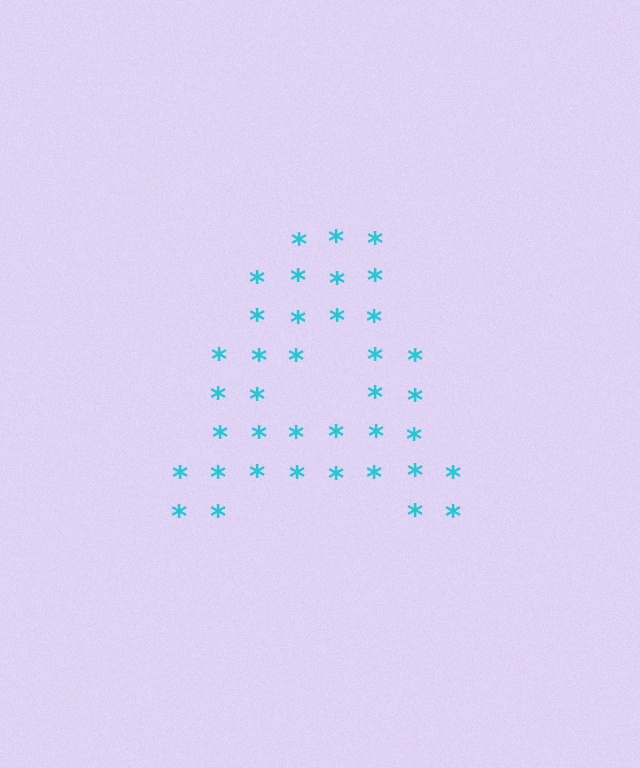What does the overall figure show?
The overall figure shows the letter A.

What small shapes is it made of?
It is made of small asterisks.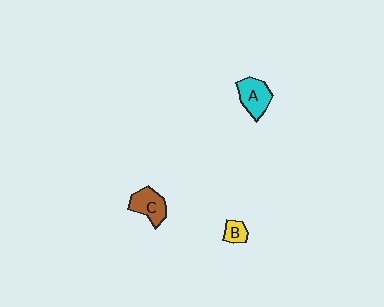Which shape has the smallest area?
Shape B (yellow).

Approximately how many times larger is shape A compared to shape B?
Approximately 2.1 times.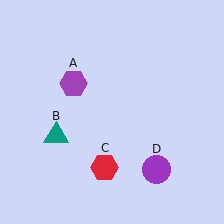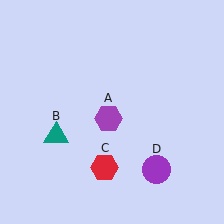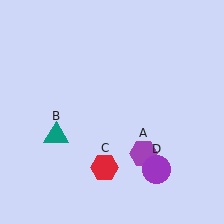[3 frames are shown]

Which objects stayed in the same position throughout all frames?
Teal triangle (object B) and red hexagon (object C) and purple circle (object D) remained stationary.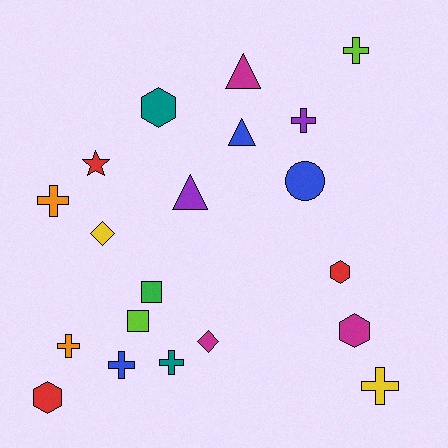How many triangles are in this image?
There are 3 triangles.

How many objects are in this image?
There are 20 objects.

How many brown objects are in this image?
There are no brown objects.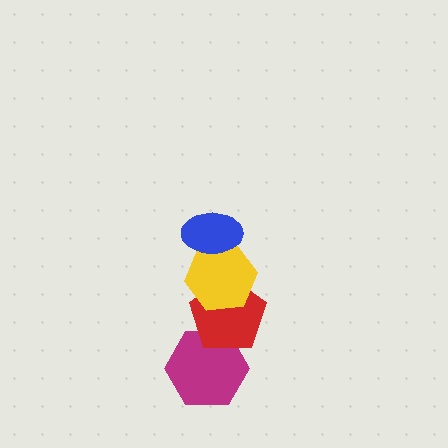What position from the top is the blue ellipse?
The blue ellipse is 1st from the top.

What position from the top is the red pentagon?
The red pentagon is 3rd from the top.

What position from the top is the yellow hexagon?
The yellow hexagon is 2nd from the top.